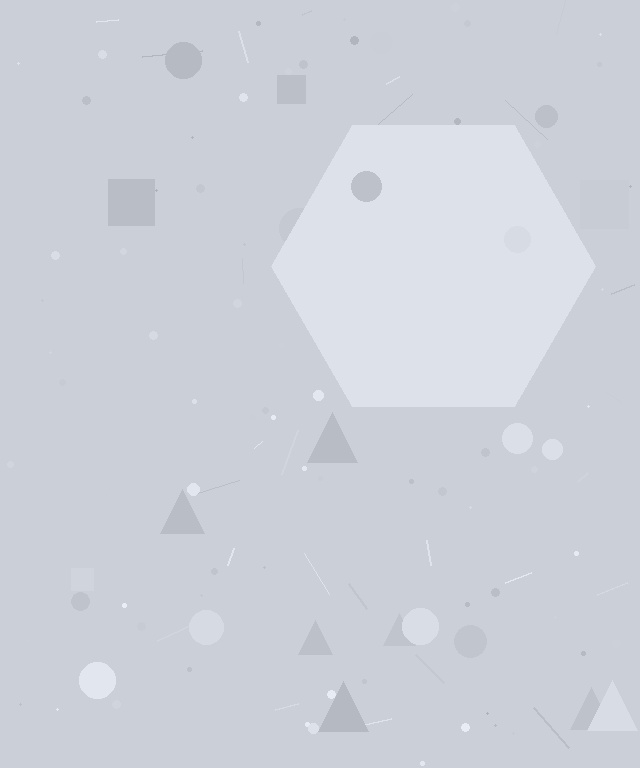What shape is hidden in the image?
A hexagon is hidden in the image.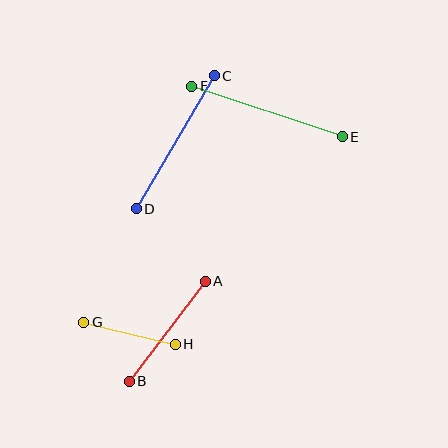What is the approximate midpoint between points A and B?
The midpoint is at approximately (167, 331) pixels.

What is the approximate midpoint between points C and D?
The midpoint is at approximately (175, 142) pixels.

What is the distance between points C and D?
The distance is approximately 155 pixels.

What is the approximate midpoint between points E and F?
The midpoint is at approximately (267, 111) pixels.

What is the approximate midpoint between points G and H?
The midpoint is at approximately (130, 333) pixels.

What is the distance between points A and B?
The distance is approximately 126 pixels.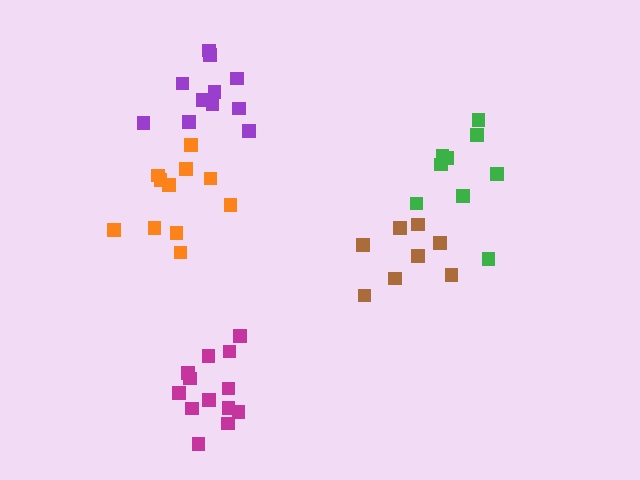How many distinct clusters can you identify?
There are 5 distinct clusters.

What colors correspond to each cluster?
The clusters are colored: magenta, purple, brown, orange, green.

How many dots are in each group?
Group 1: 13 dots, Group 2: 11 dots, Group 3: 8 dots, Group 4: 11 dots, Group 5: 9 dots (52 total).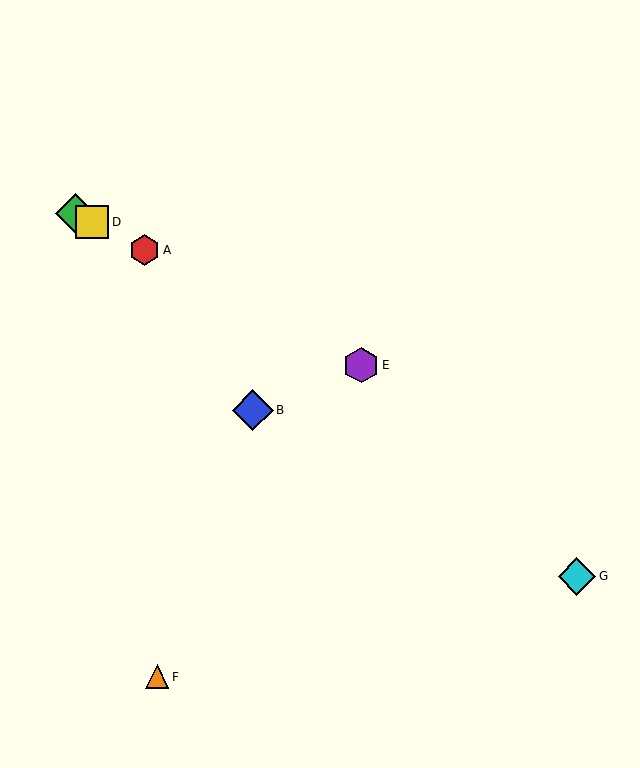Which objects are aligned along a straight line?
Objects A, C, D, E are aligned along a straight line.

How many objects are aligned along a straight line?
4 objects (A, C, D, E) are aligned along a straight line.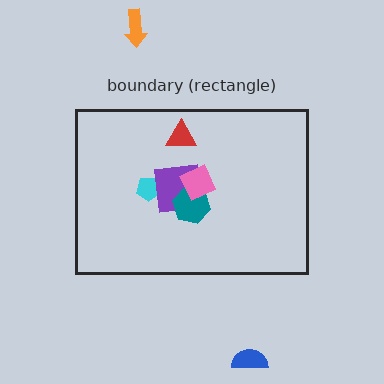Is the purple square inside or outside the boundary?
Inside.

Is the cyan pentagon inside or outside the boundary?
Inside.